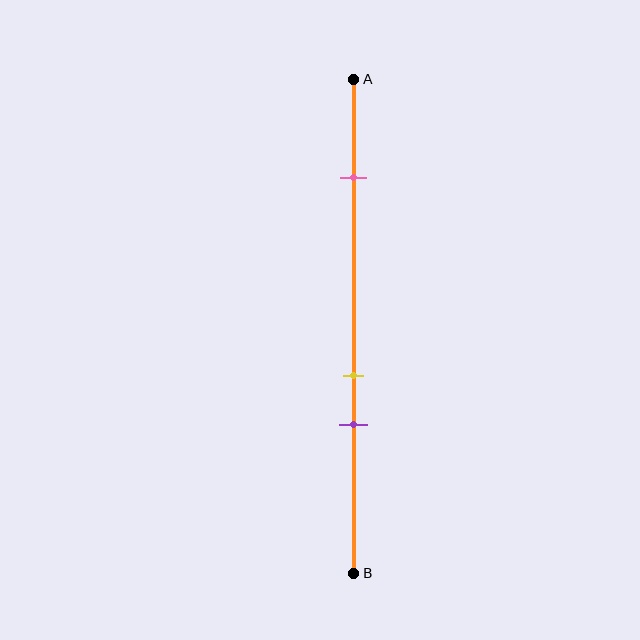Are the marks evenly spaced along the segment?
No, the marks are not evenly spaced.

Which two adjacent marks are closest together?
The yellow and purple marks are the closest adjacent pair.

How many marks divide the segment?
There are 3 marks dividing the segment.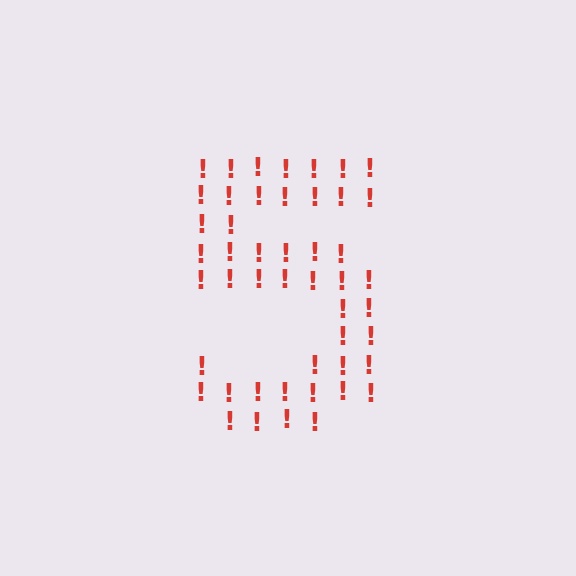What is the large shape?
The large shape is the digit 5.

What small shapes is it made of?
It is made of small exclamation marks.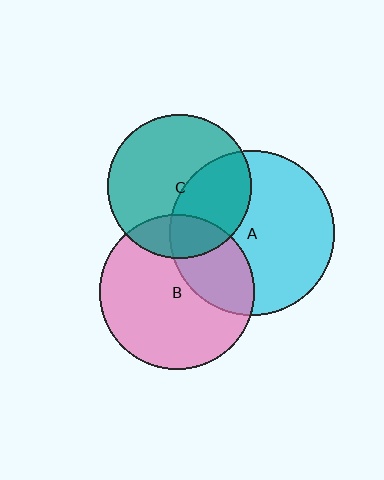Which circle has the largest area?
Circle A (cyan).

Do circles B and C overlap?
Yes.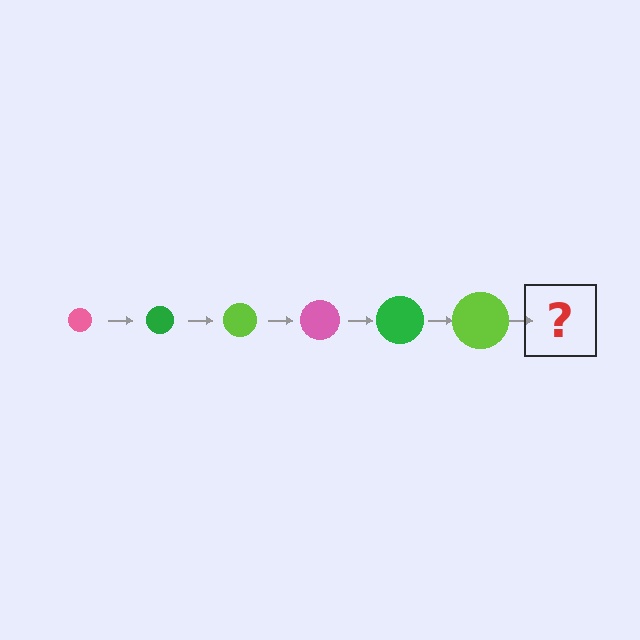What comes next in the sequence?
The next element should be a pink circle, larger than the previous one.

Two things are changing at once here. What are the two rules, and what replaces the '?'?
The two rules are that the circle grows larger each step and the color cycles through pink, green, and lime. The '?' should be a pink circle, larger than the previous one.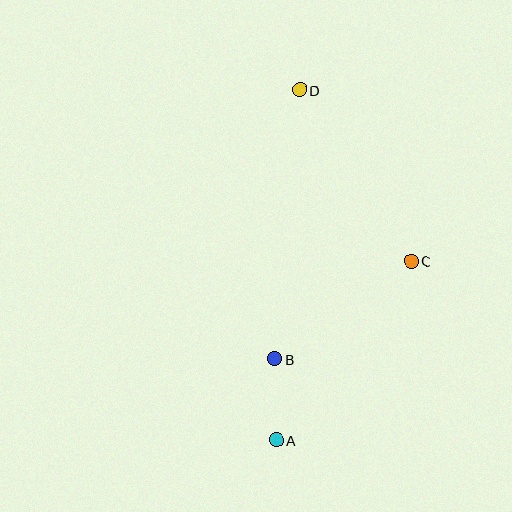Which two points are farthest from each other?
Points A and D are farthest from each other.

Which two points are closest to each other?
Points A and B are closest to each other.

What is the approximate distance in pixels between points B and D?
The distance between B and D is approximately 270 pixels.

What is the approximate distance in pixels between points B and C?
The distance between B and C is approximately 168 pixels.